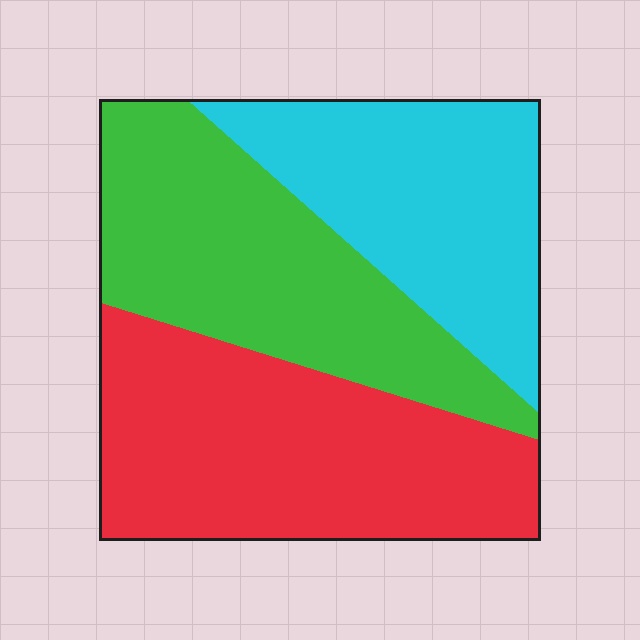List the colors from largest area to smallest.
From largest to smallest: red, green, cyan.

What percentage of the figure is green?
Green covers about 35% of the figure.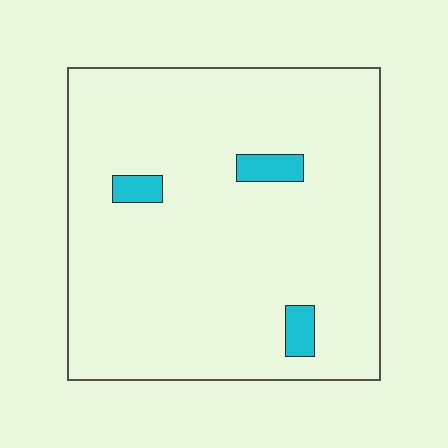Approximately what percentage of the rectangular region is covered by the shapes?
Approximately 5%.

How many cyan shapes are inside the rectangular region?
3.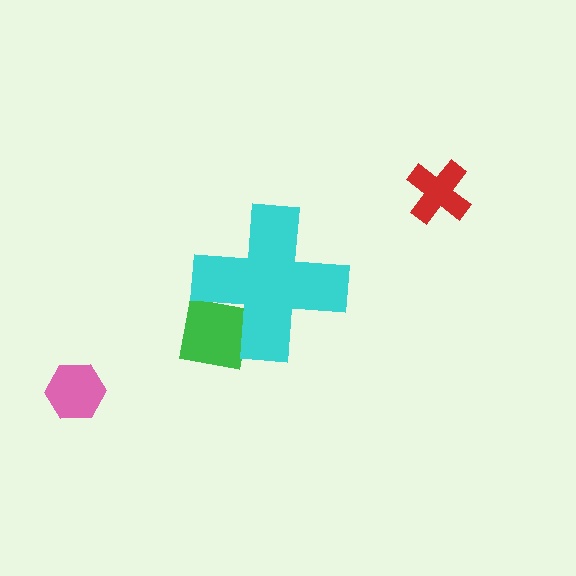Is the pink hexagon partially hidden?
No, the pink hexagon is fully visible.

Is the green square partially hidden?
Yes, the green square is partially hidden behind the cyan cross.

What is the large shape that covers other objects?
A cyan cross.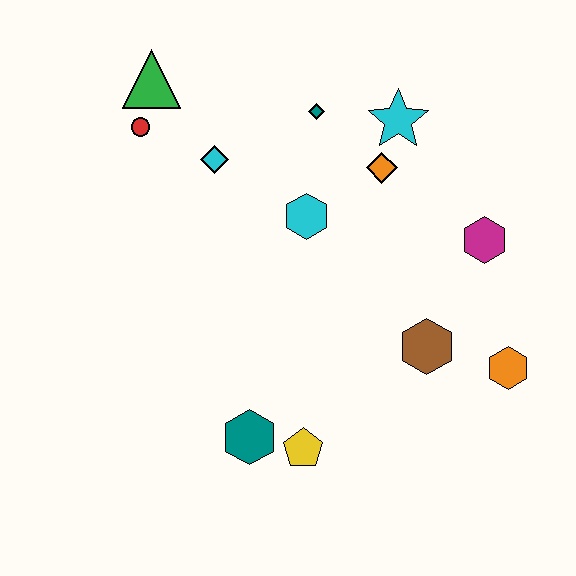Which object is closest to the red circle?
The green triangle is closest to the red circle.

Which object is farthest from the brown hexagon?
The green triangle is farthest from the brown hexagon.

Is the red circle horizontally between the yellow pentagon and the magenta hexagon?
No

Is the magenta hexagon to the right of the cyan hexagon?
Yes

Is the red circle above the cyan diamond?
Yes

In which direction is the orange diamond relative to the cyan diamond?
The orange diamond is to the right of the cyan diamond.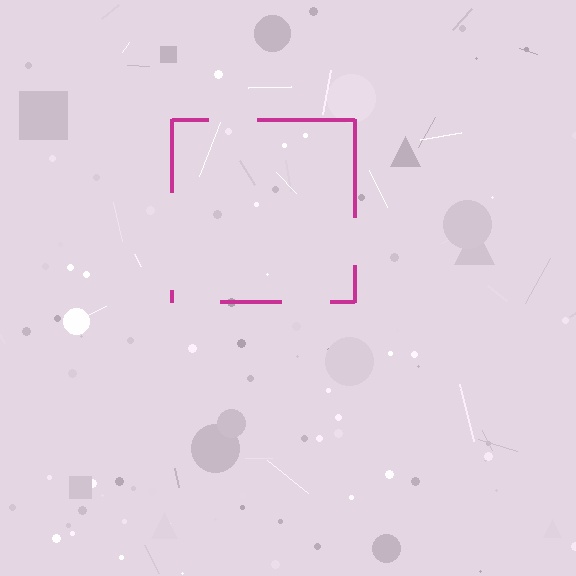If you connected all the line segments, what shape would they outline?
They would outline a square.